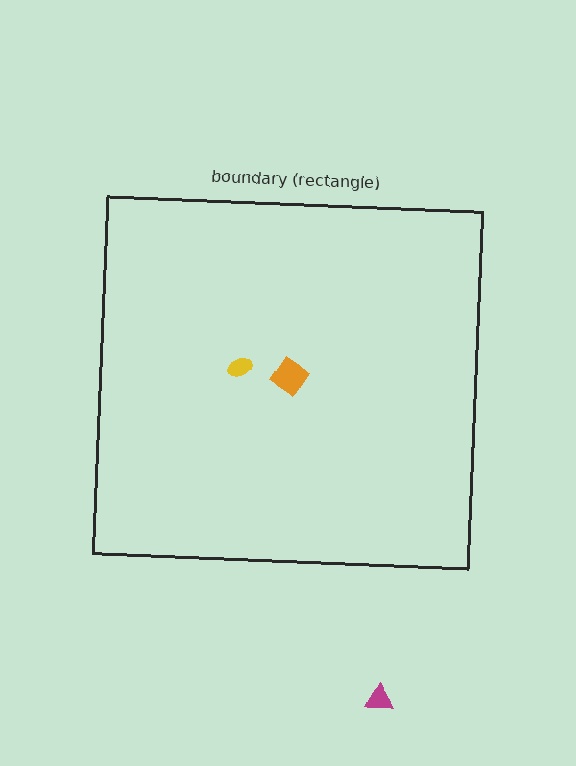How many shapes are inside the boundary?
2 inside, 1 outside.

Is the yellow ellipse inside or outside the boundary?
Inside.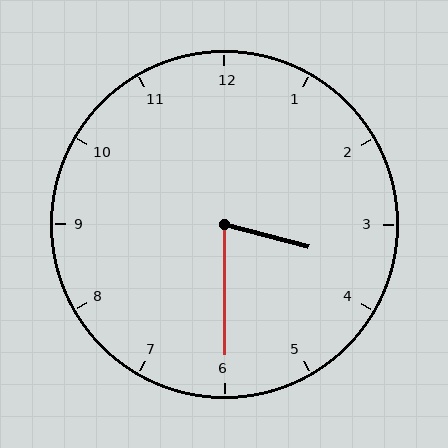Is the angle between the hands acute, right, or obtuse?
It is acute.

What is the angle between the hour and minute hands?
Approximately 75 degrees.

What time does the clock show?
3:30.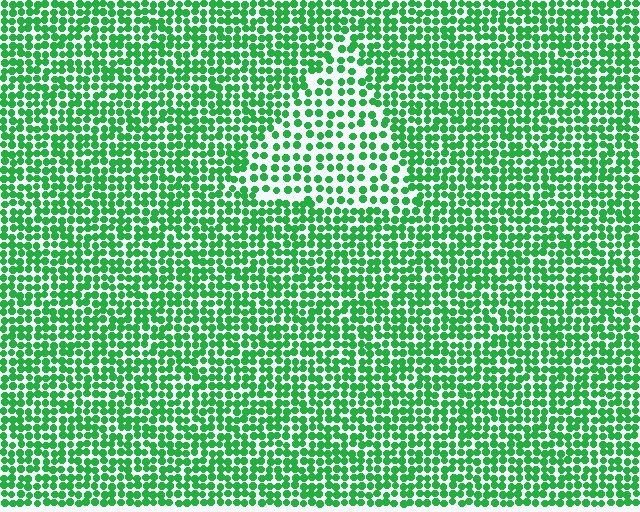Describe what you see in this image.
The image contains small green elements arranged at two different densities. A triangle-shaped region is visible where the elements are less densely packed than the surrounding area.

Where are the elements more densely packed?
The elements are more densely packed outside the triangle boundary.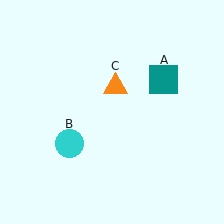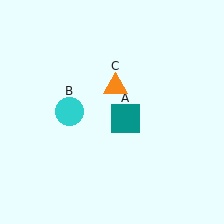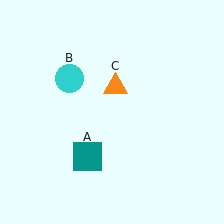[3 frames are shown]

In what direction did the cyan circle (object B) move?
The cyan circle (object B) moved up.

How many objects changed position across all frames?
2 objects changed position: teal square (object A), cyan circle (object B).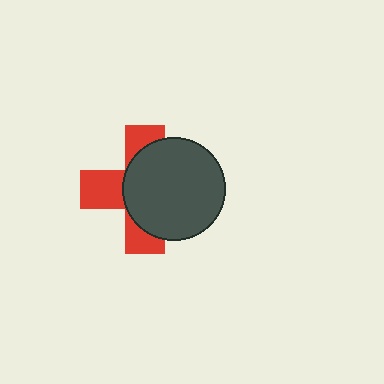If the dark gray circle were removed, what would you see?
You would see the complete red cross.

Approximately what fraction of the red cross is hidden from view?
Roughly 59% of the red cross is hidden behind the dark gray circle.